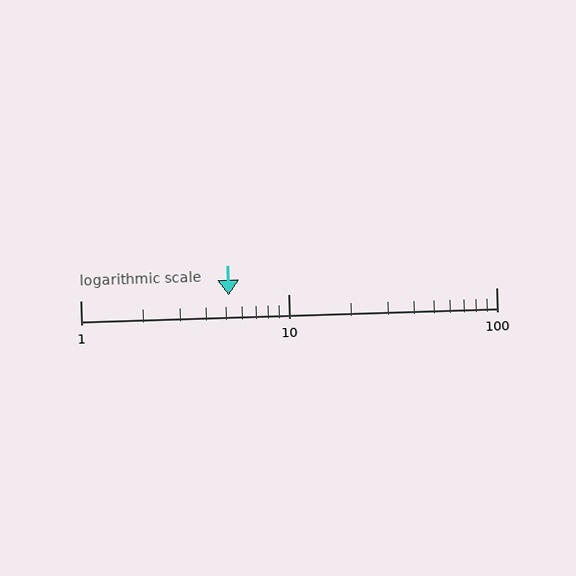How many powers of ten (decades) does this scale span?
The scale spans 2 decades, from 1 to 100.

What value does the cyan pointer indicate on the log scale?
The pointer indicates approximately 5.2.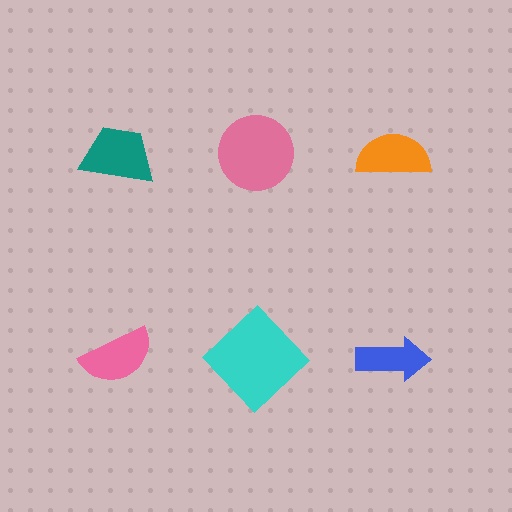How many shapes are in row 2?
3 shapes.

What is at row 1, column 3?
An orange semicircle.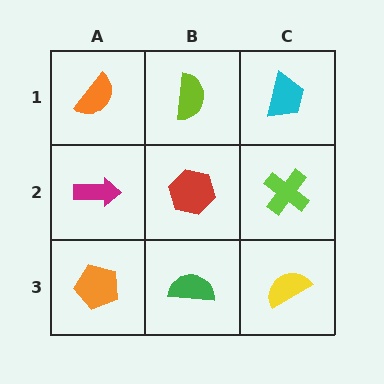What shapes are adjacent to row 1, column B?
A red hexagon (row 2, column B), an orange semicircle (row 1, column A), a cyan trapezoid (row 1, column C).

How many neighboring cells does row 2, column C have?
3.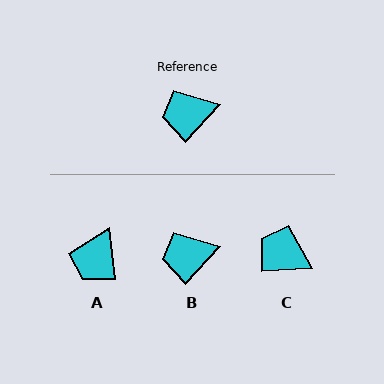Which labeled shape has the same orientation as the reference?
B.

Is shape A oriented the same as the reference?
No, it is off by about 48 degrees.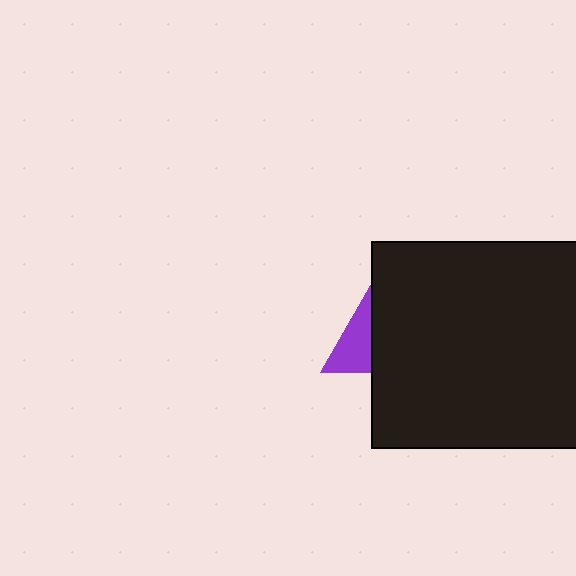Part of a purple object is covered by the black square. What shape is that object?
It is a triangle.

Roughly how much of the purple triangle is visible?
A small part of it is visible (roughly 31%).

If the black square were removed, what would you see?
You would see the complete purple triangle.